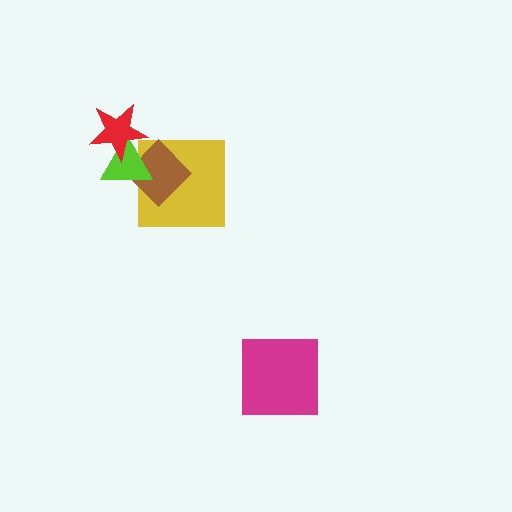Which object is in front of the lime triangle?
The red star is in front of the lime triangle.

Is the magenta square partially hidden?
No, no other shape covers it.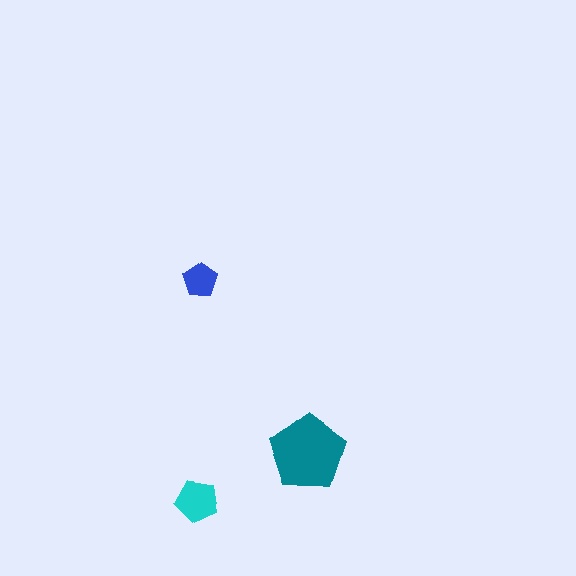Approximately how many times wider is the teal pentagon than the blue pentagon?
About 2 times wider.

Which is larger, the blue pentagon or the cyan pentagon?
The cyan one.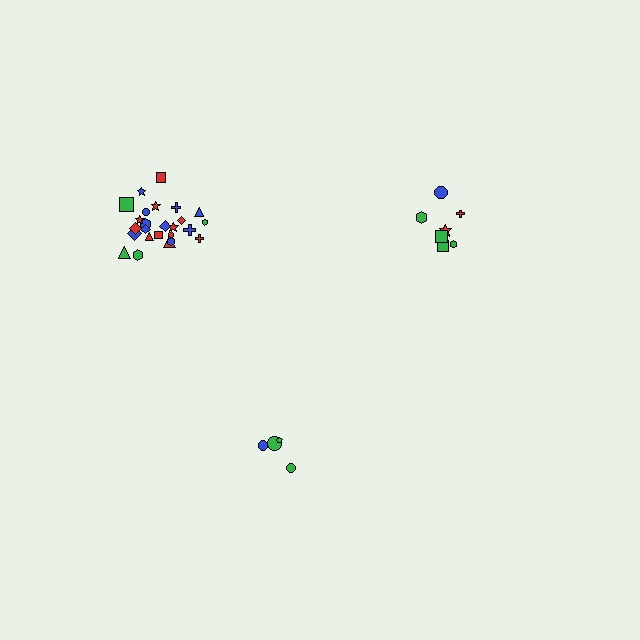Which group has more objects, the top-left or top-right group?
The top-left group.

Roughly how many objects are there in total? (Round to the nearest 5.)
Roughly 35 objects in total.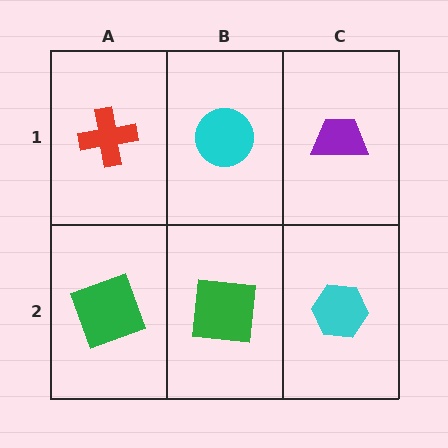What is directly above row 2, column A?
A red cross.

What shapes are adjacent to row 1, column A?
A green square (row 2, column A), a cyan circle (row 1, column B).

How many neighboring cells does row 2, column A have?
2.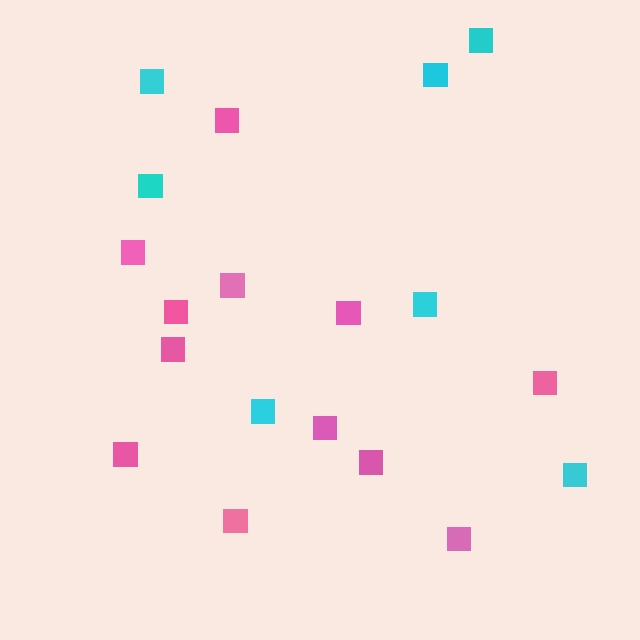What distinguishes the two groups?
There are 2 groups: one group of pink squares (12) and one group of cyan squares (7).